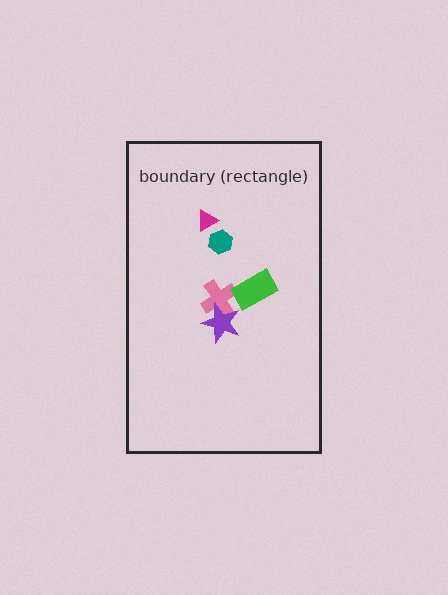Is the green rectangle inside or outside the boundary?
Inside.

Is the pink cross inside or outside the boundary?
Inside.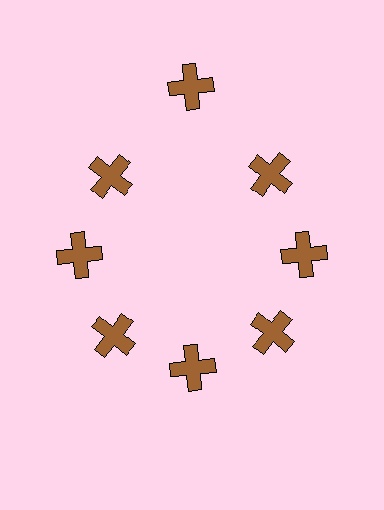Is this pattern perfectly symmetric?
No. The 8 brown crosses are arranged in a ring, but one element near the 12 o'clock position is pushed outward from the center, breaking the 8-fold rotational symmetry.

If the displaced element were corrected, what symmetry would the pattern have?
It would have 8-fold rotational symmetry — the pattern would map onto itself every 45 degrees.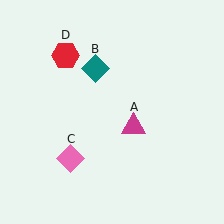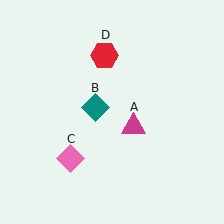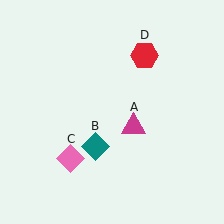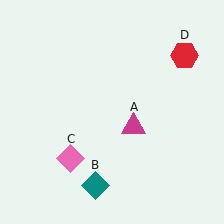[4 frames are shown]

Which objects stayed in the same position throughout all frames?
Magenta triangle (object A) and pink diamond (object C) remained stationary.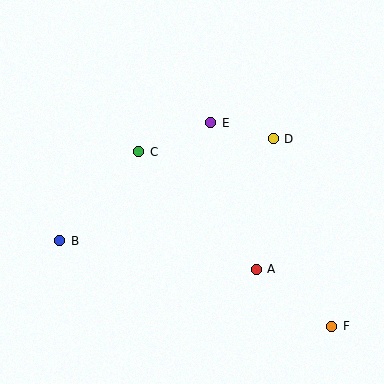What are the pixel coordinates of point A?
Point A is at (256, 269).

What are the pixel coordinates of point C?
Point C is at (139, 152).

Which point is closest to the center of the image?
Point C at (139, 152) is closest to the center.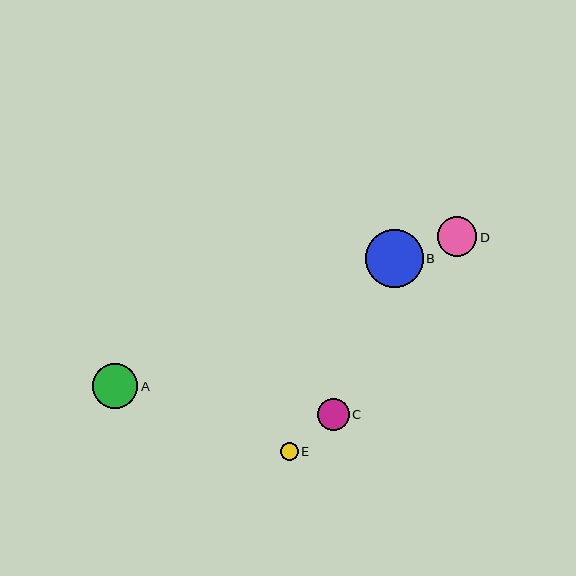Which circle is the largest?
Circle B is the largest with a size of approximately 57 pixels.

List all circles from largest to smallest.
From largest to smallest: B, A, D, C, E.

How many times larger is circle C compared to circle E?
Circle C is approximately 1.8 times the size of circle E.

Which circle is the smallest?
Circle E is the smallest with a size of approximately 18 pixels.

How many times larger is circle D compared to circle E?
Circle D is approximately 2.2 times the size of circle E.